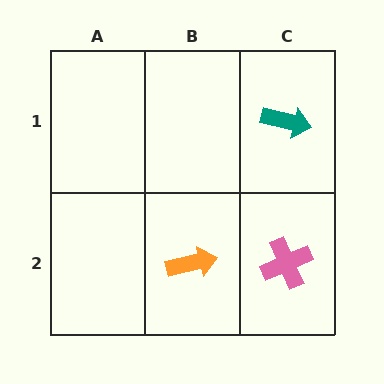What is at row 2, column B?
An orange arrow.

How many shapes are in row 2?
2 shapes.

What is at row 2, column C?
A pink cross.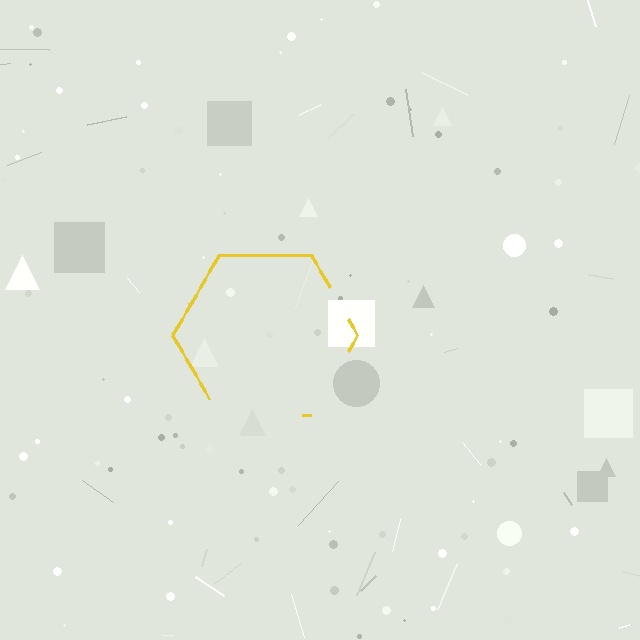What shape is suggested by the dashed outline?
The dashed outline suggests a hexagon.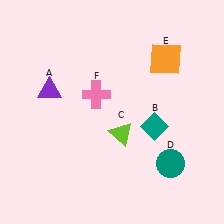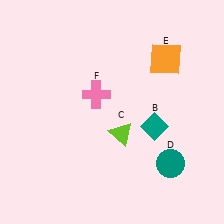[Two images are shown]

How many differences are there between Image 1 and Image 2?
There is 1 difference between the two images.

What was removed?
The purple triangle (A) was removed in Image 2.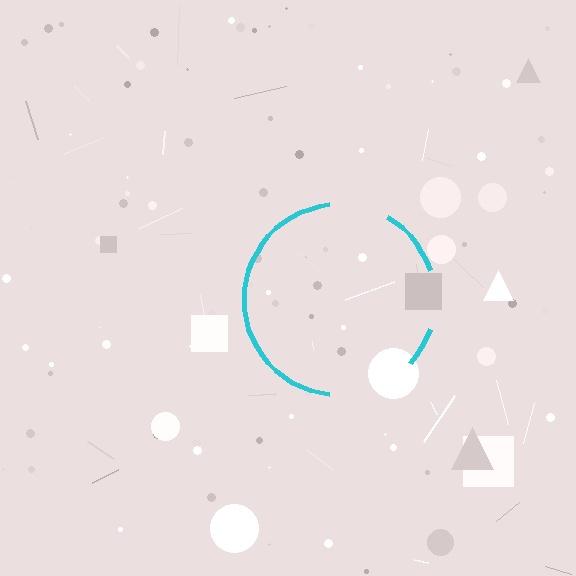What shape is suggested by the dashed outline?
The dashed outline suggests a circle.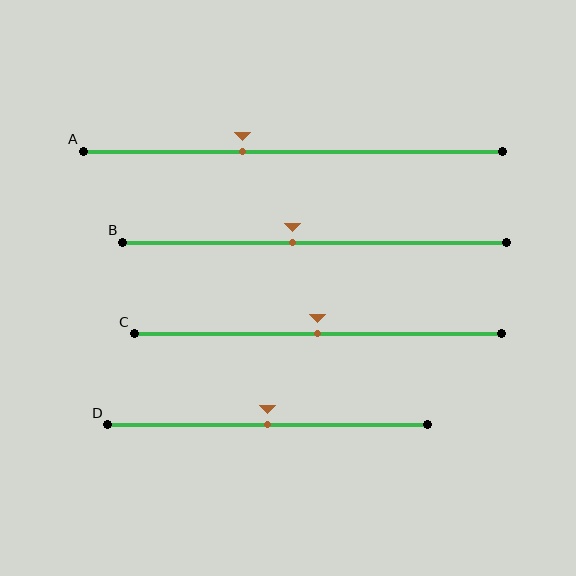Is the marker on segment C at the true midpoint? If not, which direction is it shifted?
Yes, the marker on segment C is at the true midpoint.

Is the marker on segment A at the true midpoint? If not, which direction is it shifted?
No, the marker on segment A is shifted to the left by about 12% of the segment length.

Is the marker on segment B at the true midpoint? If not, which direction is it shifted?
No, the marker on segment B is shifted to the left by about 6% of the segment length.